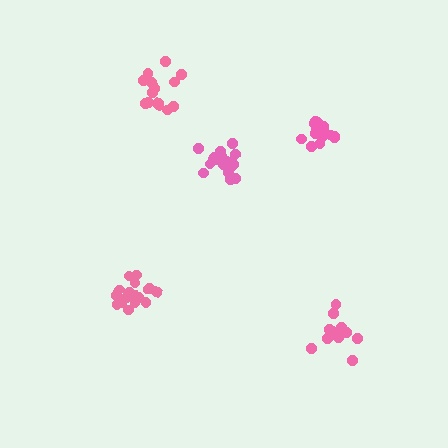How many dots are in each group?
Group 1: 16 dots, Group 2: 12 dots, Group 3: 17 dots, Group 4: 17 dots, Group 5: 14 dots (76 total).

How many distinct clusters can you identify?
There are 5 distinct clusters.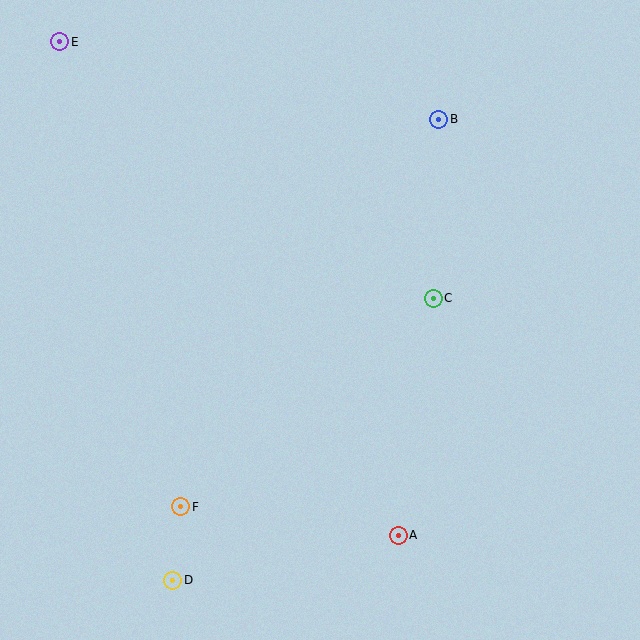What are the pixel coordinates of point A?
Point A is at (398, 535).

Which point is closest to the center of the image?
Point C at (433, 298) is closest to the center.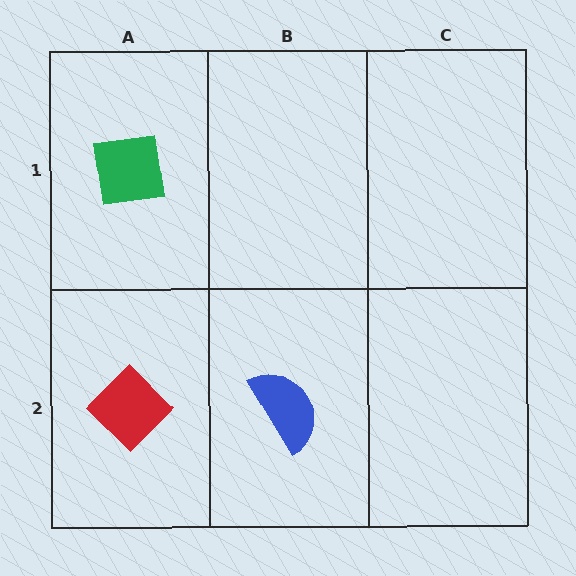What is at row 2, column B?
A blue semicircle.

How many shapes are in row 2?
2 shapes.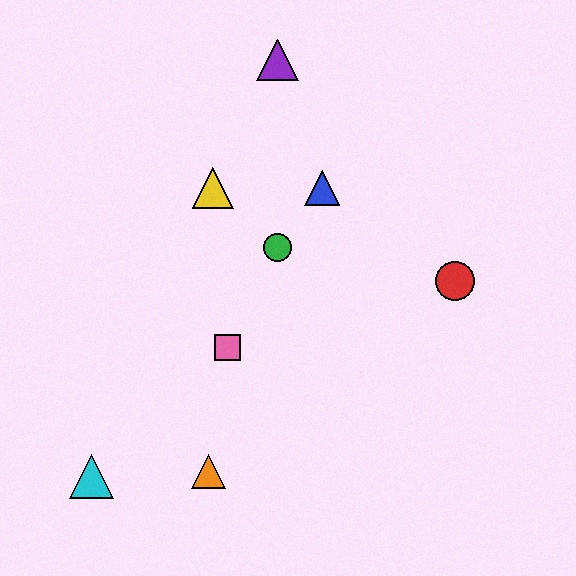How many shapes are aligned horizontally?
2 shapes (the blue triangle, the yellow triangle) are aligned horizontally.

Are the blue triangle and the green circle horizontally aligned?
No, the blue triangle is at y≈188 and the green circle is at y≈248.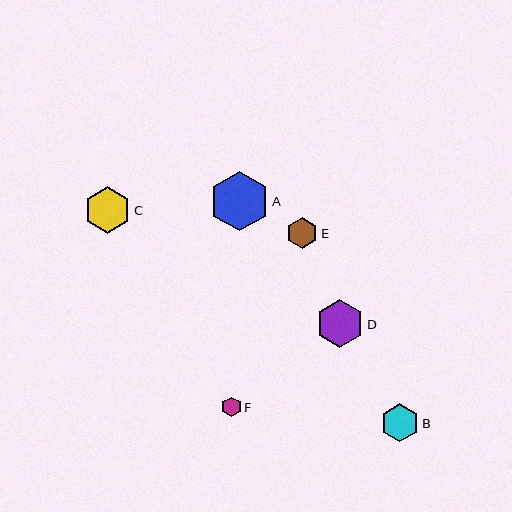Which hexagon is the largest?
Hexagon A is the largest with a size of approximately 59 pixels.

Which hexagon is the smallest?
Hexagon F is the smallest with a size of approximately 20 pixels.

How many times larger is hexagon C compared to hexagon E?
Hexagon C is approximately 1.5 times the size of hexagon E.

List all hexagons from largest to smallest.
From largest to smallest: A, D, C, B, E, F.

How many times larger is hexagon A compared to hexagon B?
Hexagon A is approximately 1.5 times the size of hexagon B.